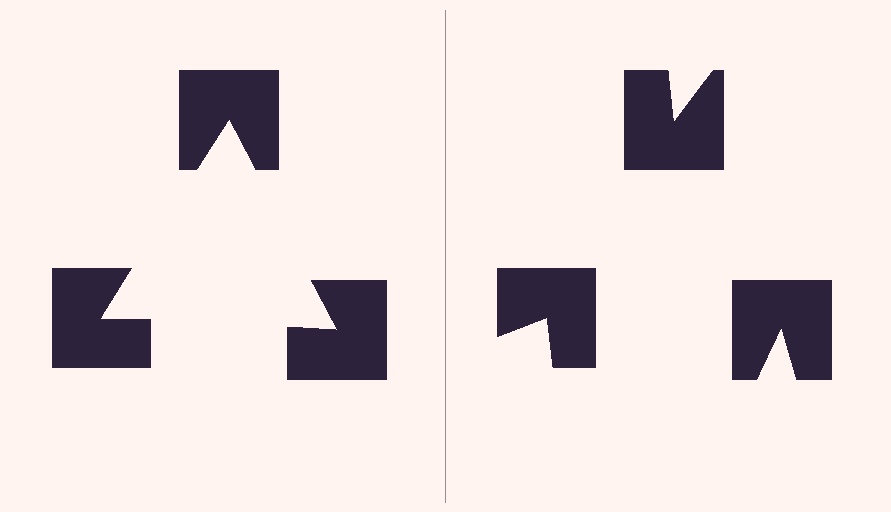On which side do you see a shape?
An illusory triangle appears on the left side. On the right side the wedge cuts are rotated, so no coherent shape forms.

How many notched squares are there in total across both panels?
6 — 3 on each side.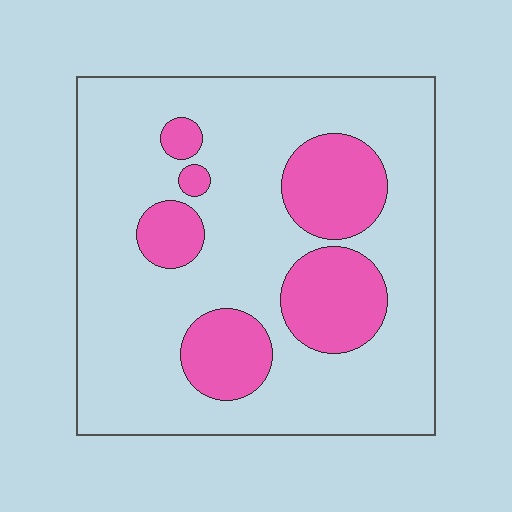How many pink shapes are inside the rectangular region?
6.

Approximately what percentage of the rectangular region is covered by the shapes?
Approximately 25%.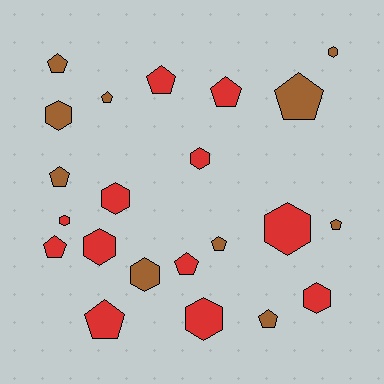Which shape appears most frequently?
Pentagon, with 12 objects.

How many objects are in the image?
There are 22 objects.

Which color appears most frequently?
Red, with 12 objects.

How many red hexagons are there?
There are 7 red hexagons.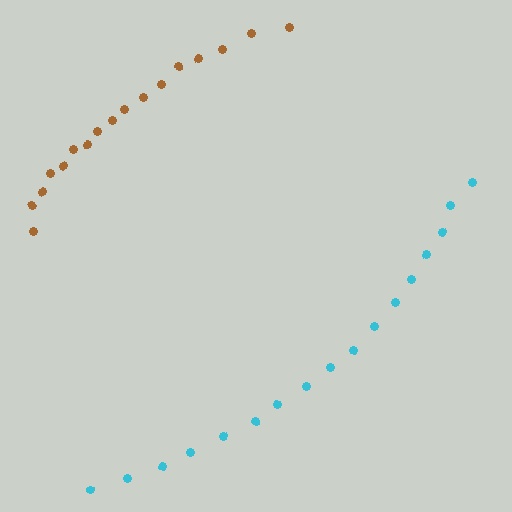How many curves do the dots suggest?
There are 2 distinct paths.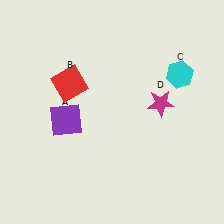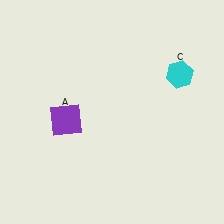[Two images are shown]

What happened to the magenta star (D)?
The magenta star (D) was removed in Image 2. It was in the top-right area of Image 1.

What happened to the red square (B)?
The red square (B) was removed in Image 2. It was in the top-left area of Image 1.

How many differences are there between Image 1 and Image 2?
There are 2 differences between the two images.